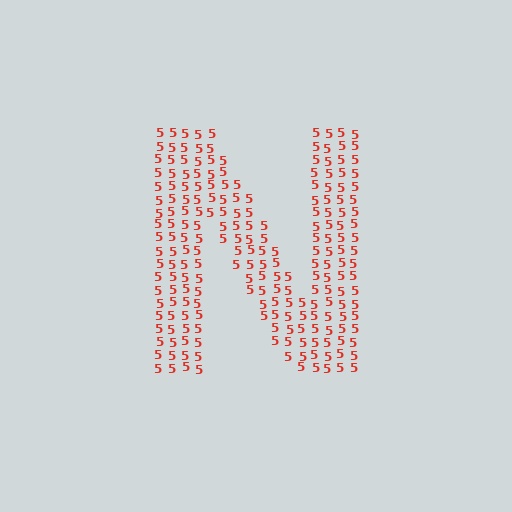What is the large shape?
The large shape is the letter N.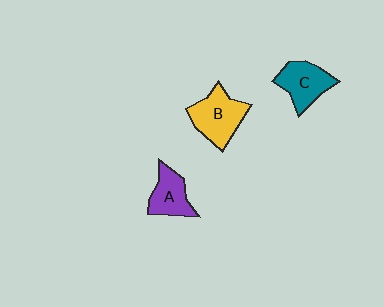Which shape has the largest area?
Shape B (yellow).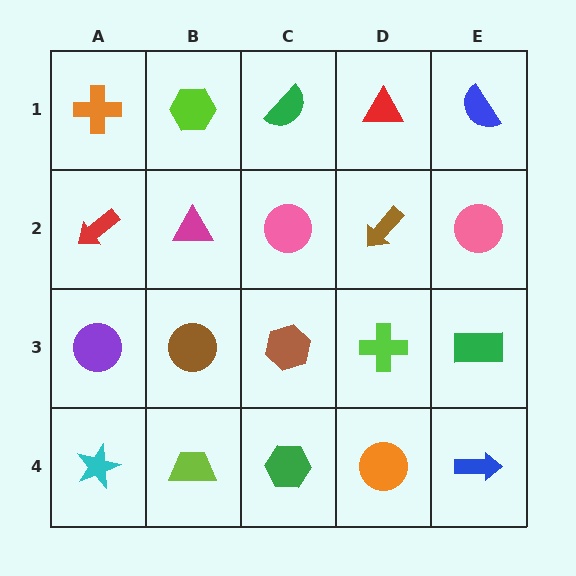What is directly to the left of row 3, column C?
A brown circle.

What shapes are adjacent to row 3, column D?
A brown arrow (row 2, column D), an orange circle (row 4, column D), a brown hexagon (row 3, column C), a green rectangle (row 3, column E).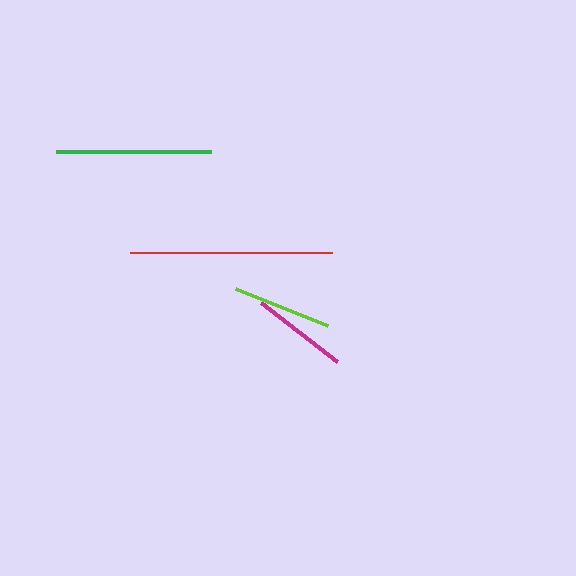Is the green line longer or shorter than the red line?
The red line is longer than the green line.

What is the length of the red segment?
The red segment is approximately 202 pixels long.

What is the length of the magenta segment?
The magenta segment is approximately 96 pixels long.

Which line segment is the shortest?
The magenta line is the shortest at approximately 96 pixels.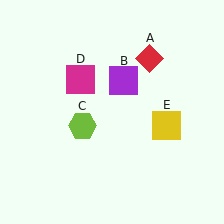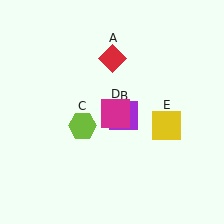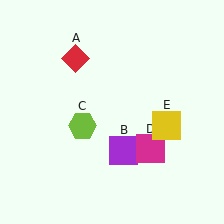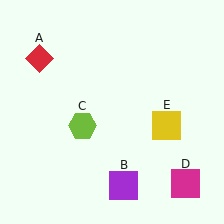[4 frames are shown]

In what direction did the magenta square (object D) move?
The magenta square (object D) moved down and to the right.